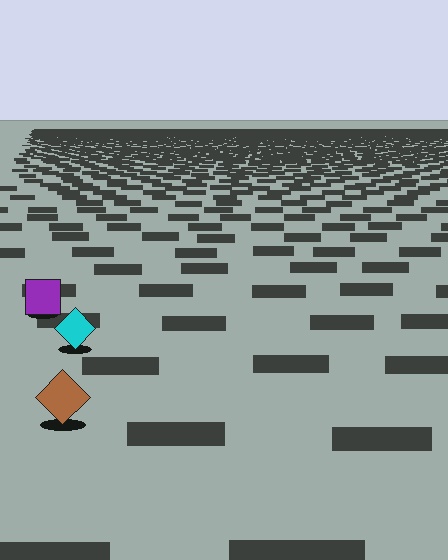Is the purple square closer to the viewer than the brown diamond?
No. The brown diamond is closer — you can tell from the texture gradient: the ground texture is coarser near it.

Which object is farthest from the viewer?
The purple square is farthest from the viewer. It appears smaller and the ground texture around it is denser.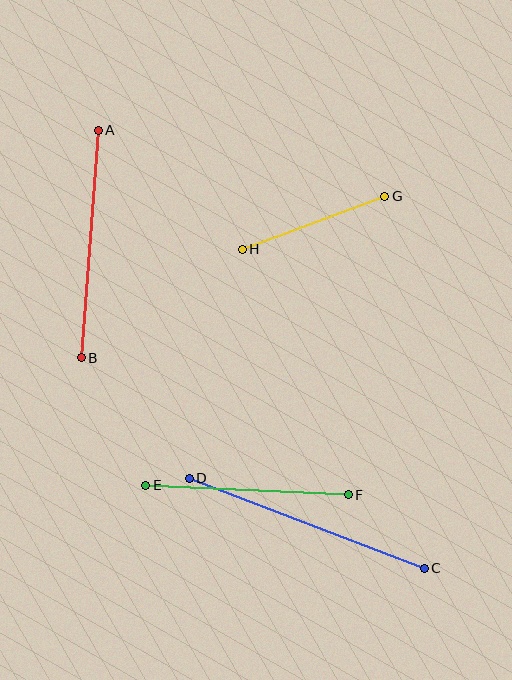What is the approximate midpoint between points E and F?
The midpoint is at approximately (247, 490) pixels.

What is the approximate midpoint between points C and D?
The midpoint is at approximately (307, 523) pixels.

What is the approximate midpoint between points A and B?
The midpoint is at approximately (90, 244) pixels.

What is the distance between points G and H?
The distance is approximately 152 pixels.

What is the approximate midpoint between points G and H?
The midpoint is at approximately (313, 223) pixels.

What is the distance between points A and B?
The distance is approximately 228 pixels.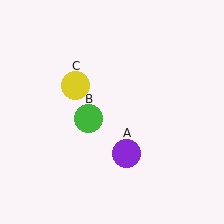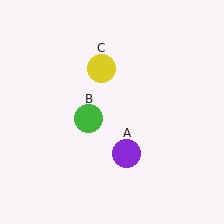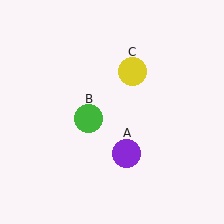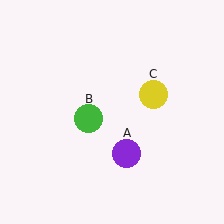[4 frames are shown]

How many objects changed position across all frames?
1 object changed position: yellow circle (object C).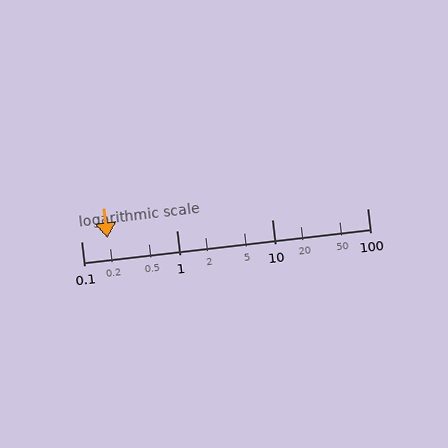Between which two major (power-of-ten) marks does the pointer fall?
The pointer is between 0.1 and 1.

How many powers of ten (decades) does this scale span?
The scale spans 3 decades, from 0.1 to 100.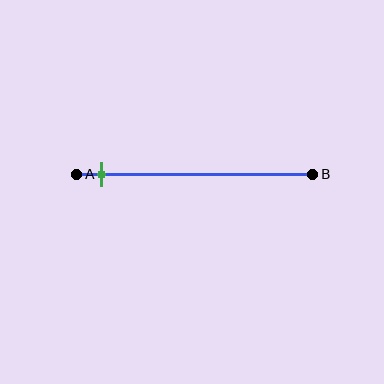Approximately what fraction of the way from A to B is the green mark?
The green mark is approximately 10% of the way from A to B.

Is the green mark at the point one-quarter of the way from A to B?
No, the mark is at about 10% from A, not at the 25% one-quarter point.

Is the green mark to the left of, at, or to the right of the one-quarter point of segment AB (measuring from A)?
The green mark is to the left of the one-quarter point of segment AB.